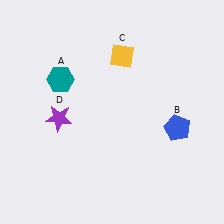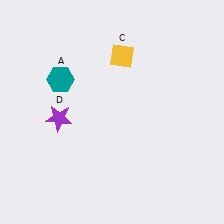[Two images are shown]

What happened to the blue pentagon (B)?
The blue pentagon (B) was removed in Image 2. It was in the bottom-right area of Image 1.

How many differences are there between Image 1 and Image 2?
There is 1 difference between the two images.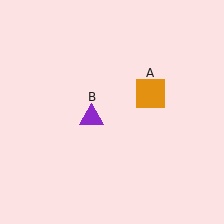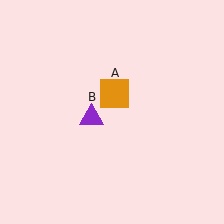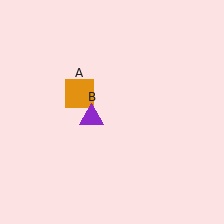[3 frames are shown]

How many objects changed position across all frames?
1 object changed position: orange square (object A).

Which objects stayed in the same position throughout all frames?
Purple triangle (object B) remained stationary.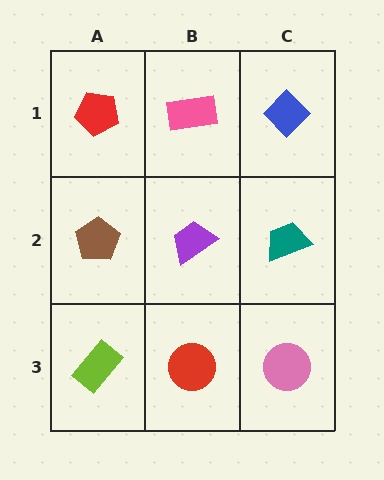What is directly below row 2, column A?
A lime rectangle.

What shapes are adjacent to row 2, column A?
A red pentagon (row 1, column A), a lime rectangle (row 3, column A), a purple trapezoid (row 2, column B).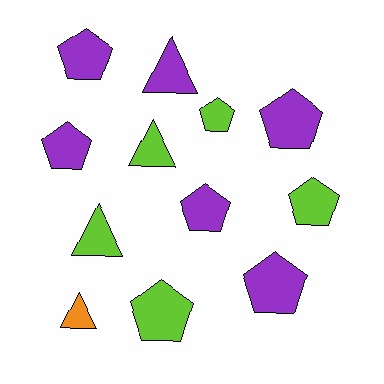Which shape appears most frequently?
Pentagon, with 8 objects.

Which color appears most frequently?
Purple, with 6 objects.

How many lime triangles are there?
There are 2 lime triangles.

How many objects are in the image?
There are 12 objects.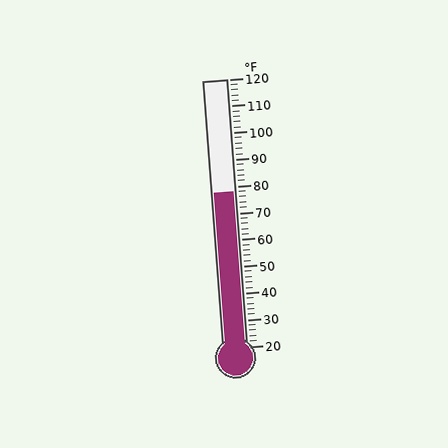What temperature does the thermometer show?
The thermometer shows approximately 78°F.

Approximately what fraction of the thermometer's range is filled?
The thermometer is filled to approximately 60% of its range.